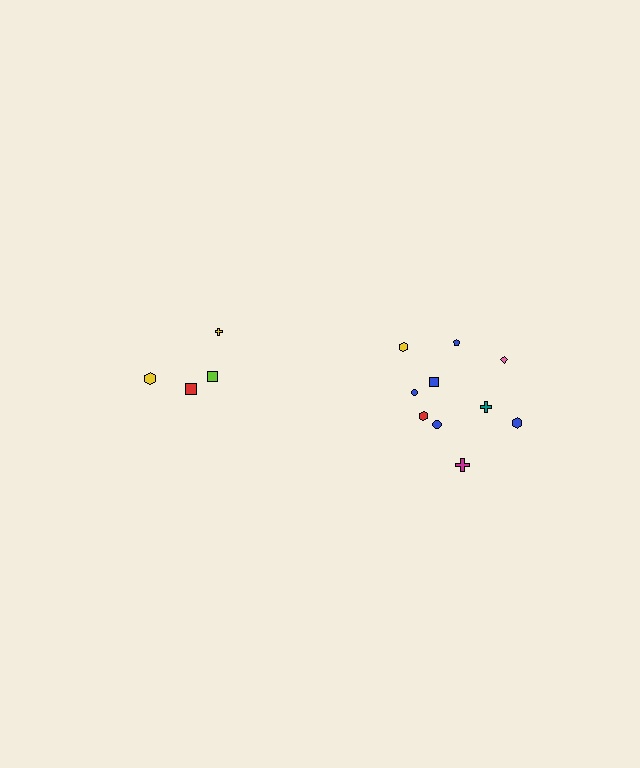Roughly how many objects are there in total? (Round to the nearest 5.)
Roughly 15 objects in total.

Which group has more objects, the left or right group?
The right group.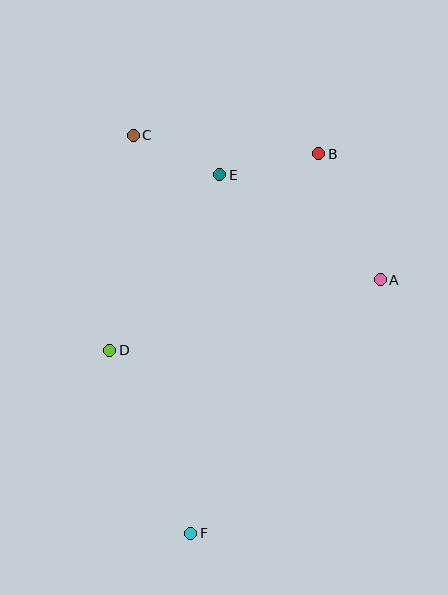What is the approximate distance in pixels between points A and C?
The distance between A and C is approximately 286 pixels.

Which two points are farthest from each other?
Points C and F are farthest from each other.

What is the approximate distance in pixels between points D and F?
The distance between D and F is approximately 200 pixels.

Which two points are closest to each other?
Points C and E are closest to each other.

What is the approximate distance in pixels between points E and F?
The distance between E and F is approximately 359 pixels.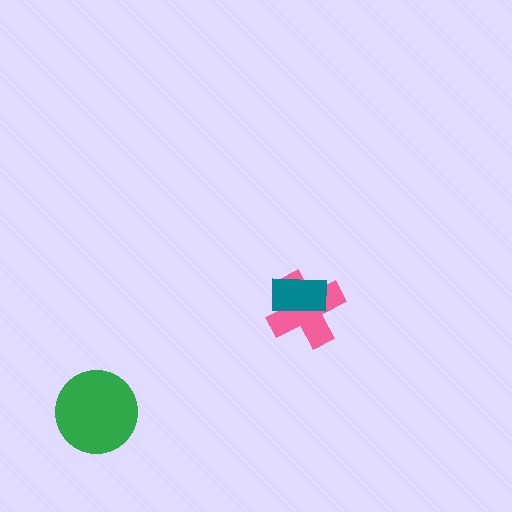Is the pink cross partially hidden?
Yes, it is partially covered by another shape.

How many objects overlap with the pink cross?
1 object overlaps with the pink cross.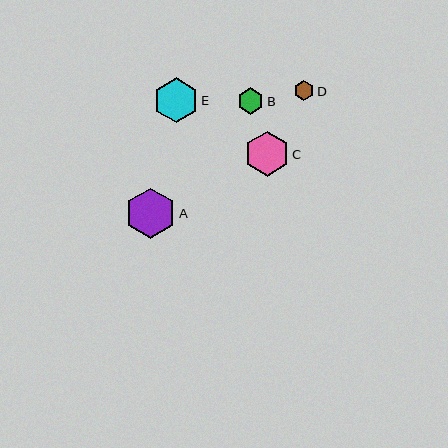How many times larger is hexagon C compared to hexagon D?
Hexagon C is approximately 2.3 times the size of hexagon D.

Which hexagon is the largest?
Hexagon A is the largest with a size of approximately 50 pixels.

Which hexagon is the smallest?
Hexagon D is the smallest with a size of approximately 20 pixels.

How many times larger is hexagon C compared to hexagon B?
Hexagon C is approximately 1.7 times the size of hexagon B.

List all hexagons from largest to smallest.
From largest to smallest: A, C, E, B, D.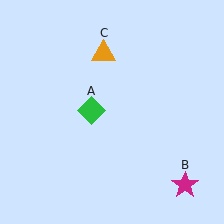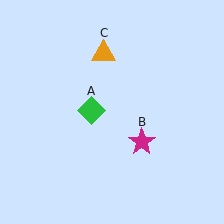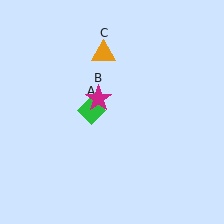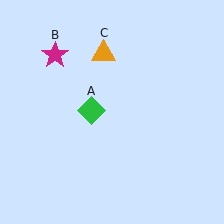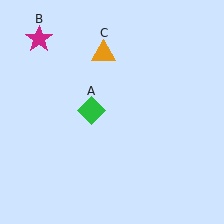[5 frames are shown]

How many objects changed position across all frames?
1 object changed position: magenta star (object B).